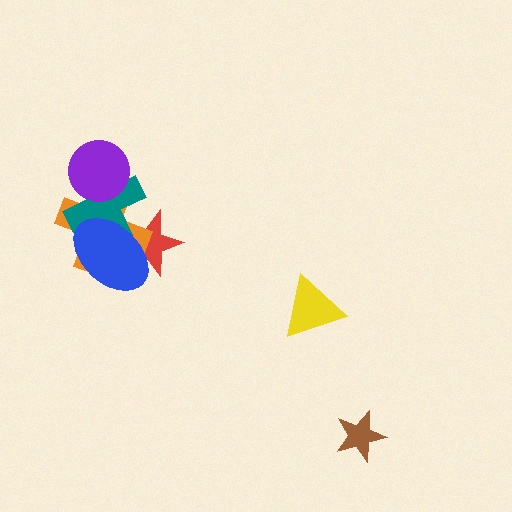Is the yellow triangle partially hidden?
No, no other shape covers it.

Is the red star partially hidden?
Yes, it is partially covered by another shape.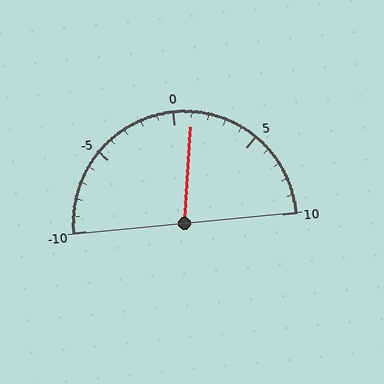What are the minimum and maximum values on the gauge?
The gauge ranges from -10 to 10.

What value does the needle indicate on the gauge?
The needle indicates approximately 1.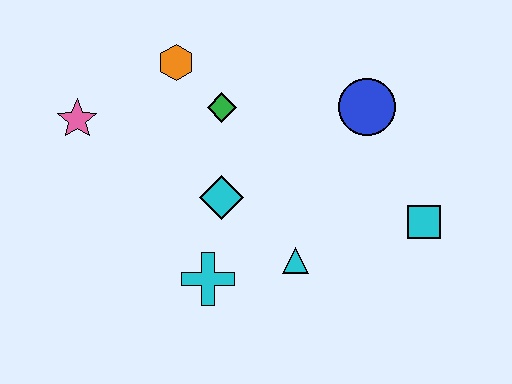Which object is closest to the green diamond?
The orange hexagon is closest to the green diamond.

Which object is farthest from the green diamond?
The cyan square is farthest from the green diamond.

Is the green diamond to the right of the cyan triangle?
No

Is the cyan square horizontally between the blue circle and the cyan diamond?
No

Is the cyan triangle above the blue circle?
No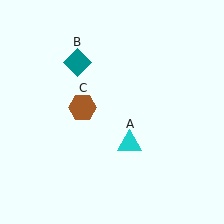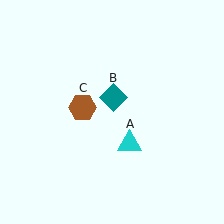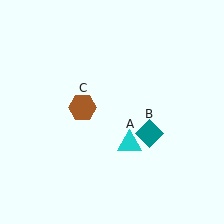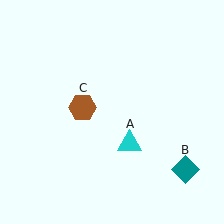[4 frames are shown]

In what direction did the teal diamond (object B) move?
The teal diamond (object B) moved down and to the right.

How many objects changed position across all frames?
1 object changed position: teal diamond (object B).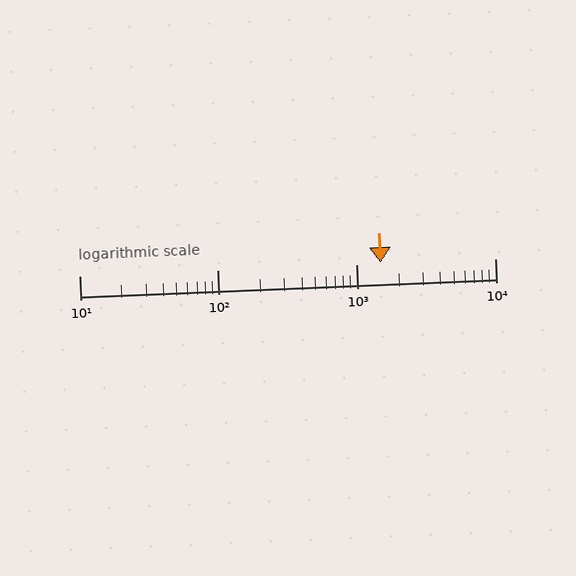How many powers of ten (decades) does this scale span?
The scale spans 3 decades, from 10 to 10000.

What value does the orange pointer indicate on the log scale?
The pointer indicates approximately 1500.